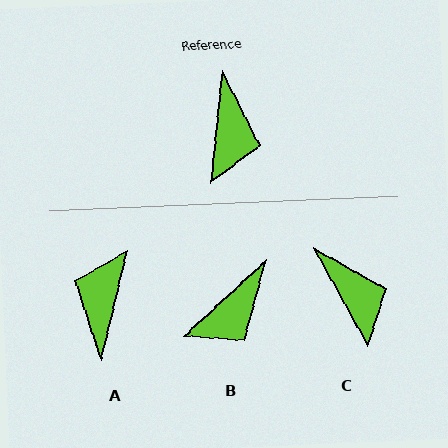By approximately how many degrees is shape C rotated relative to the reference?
Approximately 35 degrees counter-clockwise.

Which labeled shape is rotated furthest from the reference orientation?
A, about 172 degrees away.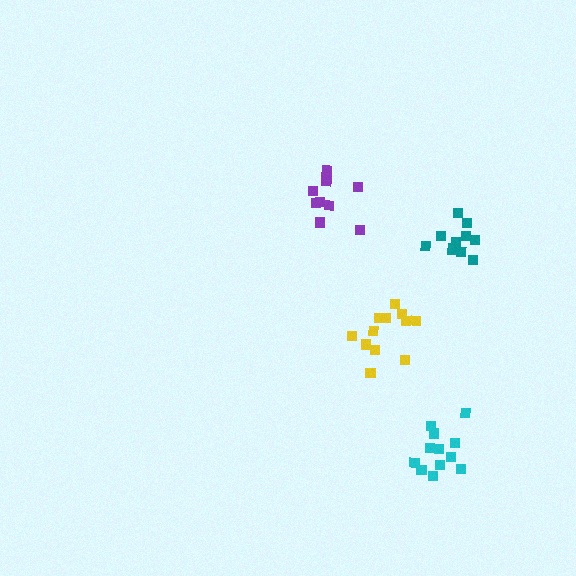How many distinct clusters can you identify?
There are 4 distinct clusters.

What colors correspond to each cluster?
The clusters are colored: yellow, teal, cyan, purple.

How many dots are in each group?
Group 1: 12 dots, Group 2: 11 dots, Group 3: 12 dots, Group 4: 11 dots (46 total).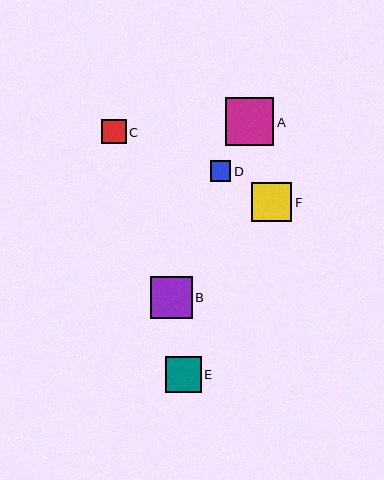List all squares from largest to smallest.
From largest to smallest: A, B, F, E, C, D.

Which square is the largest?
Square A is the largest with a size of approximately 48 pixels.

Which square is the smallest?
Square D is the smallest with a size of approximately 21 pixels.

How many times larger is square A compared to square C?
Square A is approximately 2.0 times the size of square C.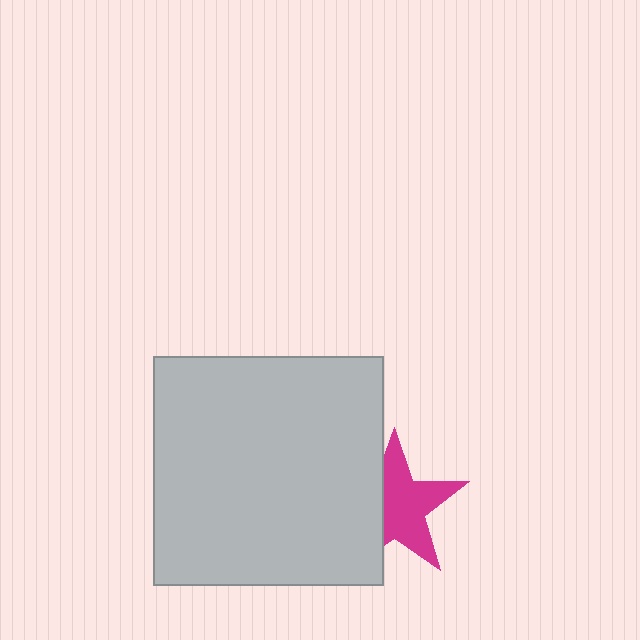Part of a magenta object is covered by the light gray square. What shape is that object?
It is a star.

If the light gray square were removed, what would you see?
You would see the complete magenta star.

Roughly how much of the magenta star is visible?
About half of it is visible (roughly 64%).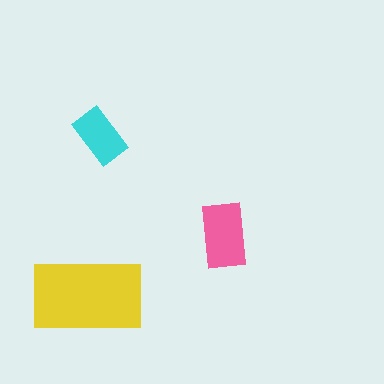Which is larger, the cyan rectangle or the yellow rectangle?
The yellow one.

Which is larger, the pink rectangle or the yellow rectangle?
The yellow one.